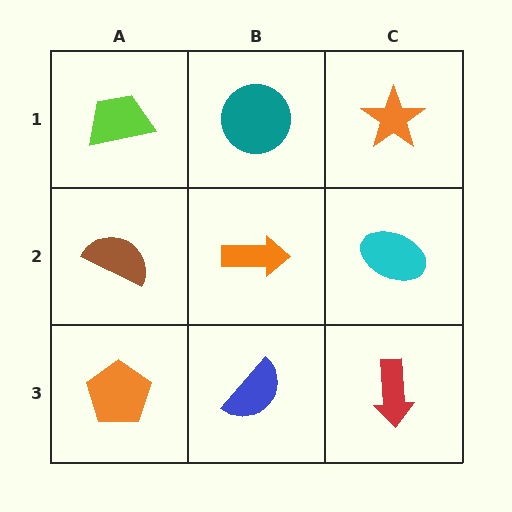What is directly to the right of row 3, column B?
A red arrow.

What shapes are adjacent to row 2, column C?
An orange star (row 1, column C), a red arrow (row 3, column C), an orange arrow (row 2, column B).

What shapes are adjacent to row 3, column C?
A cyan ellipse (row 2, column C), a blue semicircle (row 3, column B).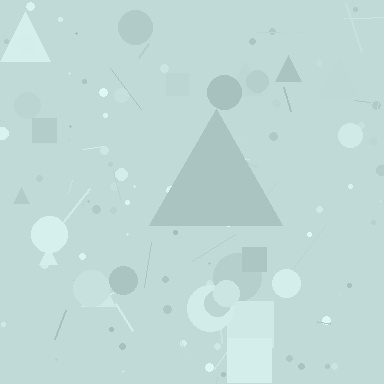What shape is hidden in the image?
A triangle is hidden in the image.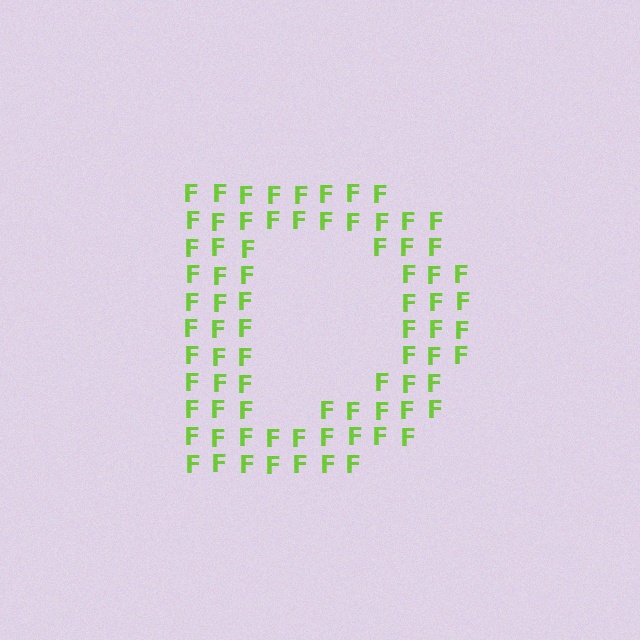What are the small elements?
The small elements are letter F's.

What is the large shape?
The large shape is the letter D.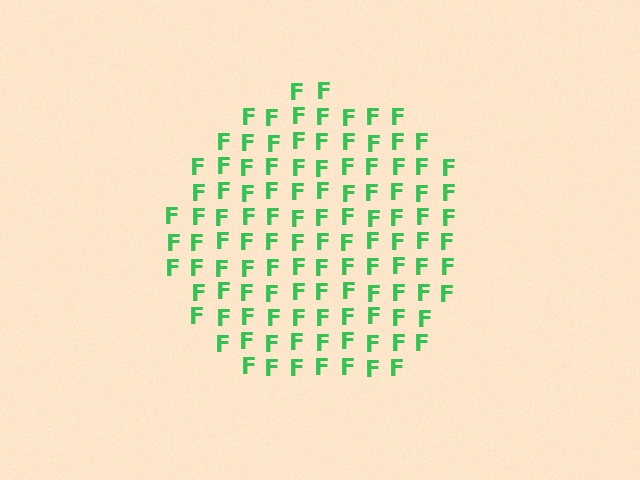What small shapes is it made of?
It is made of small letter F's.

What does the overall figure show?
The overall figure shows a circle.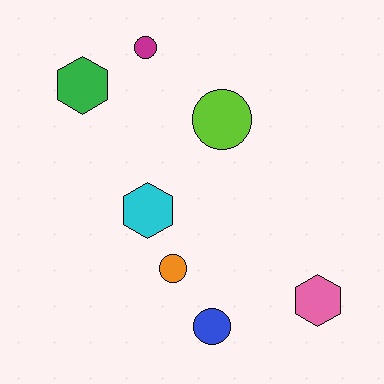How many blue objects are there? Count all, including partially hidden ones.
There is 1 blue object.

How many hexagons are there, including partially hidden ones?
There are 3 hexagons.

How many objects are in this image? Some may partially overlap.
There are 7 objects.